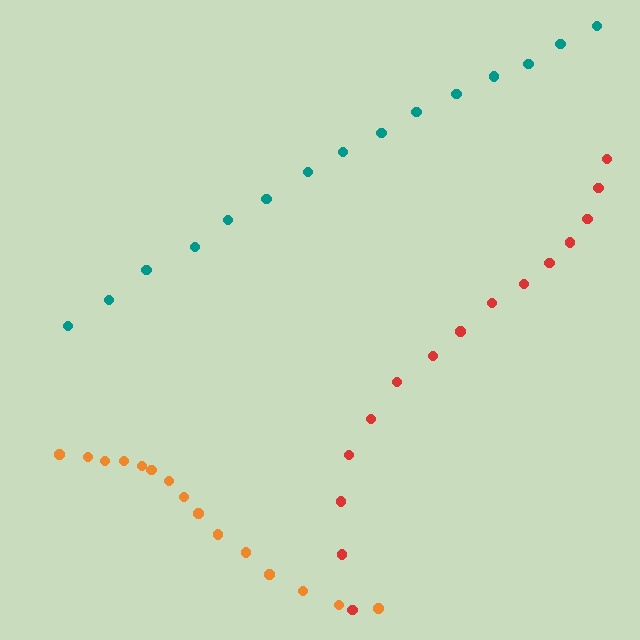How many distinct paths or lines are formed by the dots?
There are 3 distinct paths.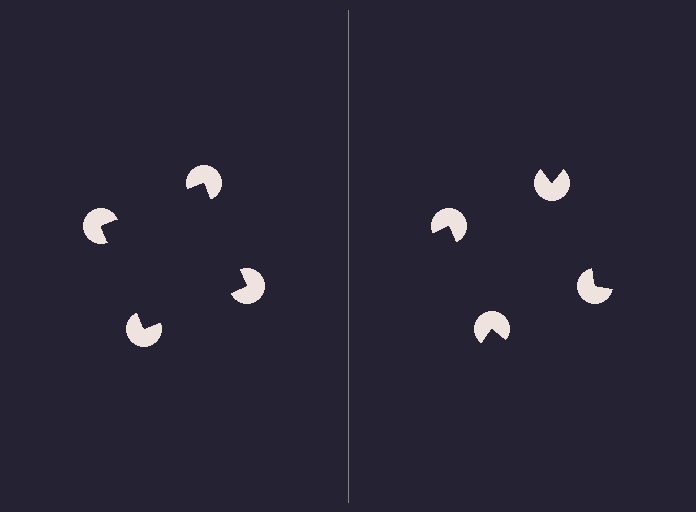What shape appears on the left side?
An illusory square.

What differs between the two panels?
The pac-man discs are positioned identically on both sides; only the wedge orientations differ. On the left they align to a square; on the right they are misaligned.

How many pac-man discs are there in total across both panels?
8 — 4 on each side.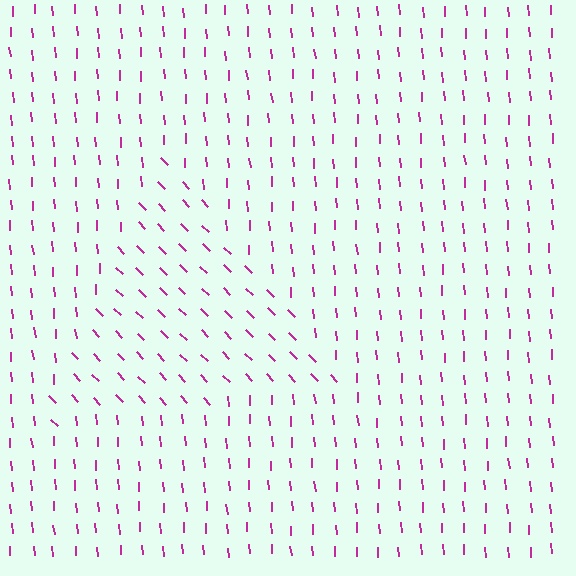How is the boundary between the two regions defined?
The boundary is defined purely by a change in line orientation (approximately 40 degrees difference). All lines are the same color and thickness.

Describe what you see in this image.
The image is filled with small magenta line segments. A triangle region in the image has lines oriented differently from the surrounding lines, creating a visible texture boundary.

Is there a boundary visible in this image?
Yes, there is a texture boundary formed by a change in line orientation.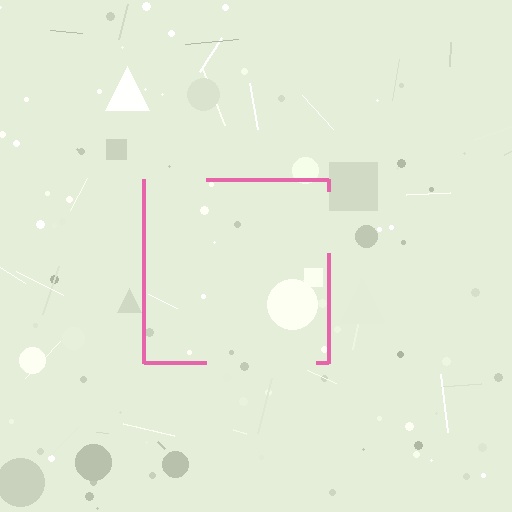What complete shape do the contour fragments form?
The contour fragments form a square.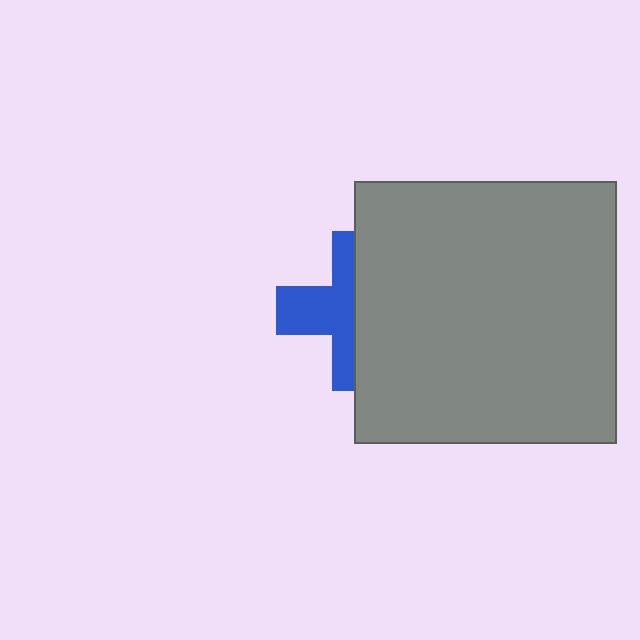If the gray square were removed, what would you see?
You would see the complete blue cross.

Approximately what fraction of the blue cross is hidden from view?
Roughly 54% of the blue cross is hidden behind the gray square.